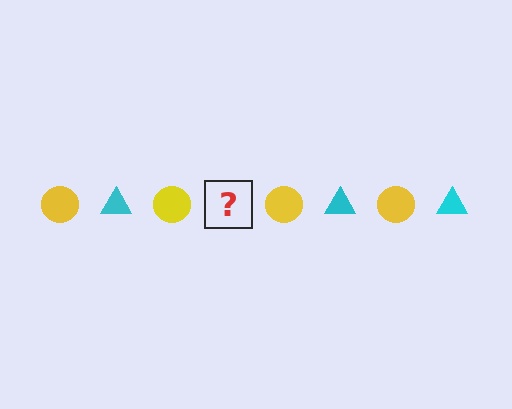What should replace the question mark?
The question mark should be replaced with a cyan triangle.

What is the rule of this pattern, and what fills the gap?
The rule is that the pattern alternates between yellow circle and cyan triangle. The gap should be filled with a cyan triangle.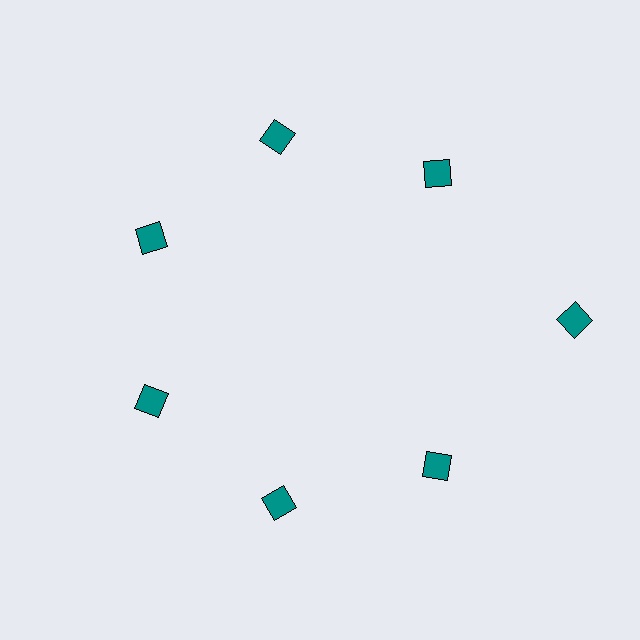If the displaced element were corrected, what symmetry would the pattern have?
It would have 7-fold rotational symmetry — the pattern would map onto itself every 51 degrees.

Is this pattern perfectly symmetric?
No. The 7 teal diamonds are arranged in a ring, but one element near the 3 o'clock position is pushed outward from the center, breaking the 7-fold rotational symmetry.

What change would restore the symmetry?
The symmetry would be restored by moving it inward, back onto the ring so that all 7 diamonds sit at equal angles and equal distance from the center.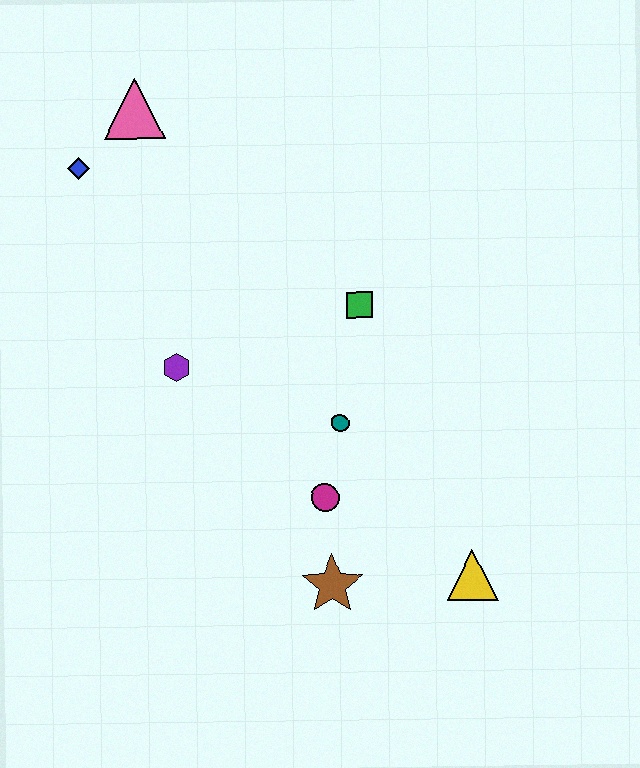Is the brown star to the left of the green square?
Yes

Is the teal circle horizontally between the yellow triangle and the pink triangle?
Yes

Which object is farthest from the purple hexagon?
The yellow triangle is farthest from the purple hexagon.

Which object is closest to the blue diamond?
The pink triangle is closest to the blue diamond.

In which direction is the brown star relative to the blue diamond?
The brown star is below the blue diamond.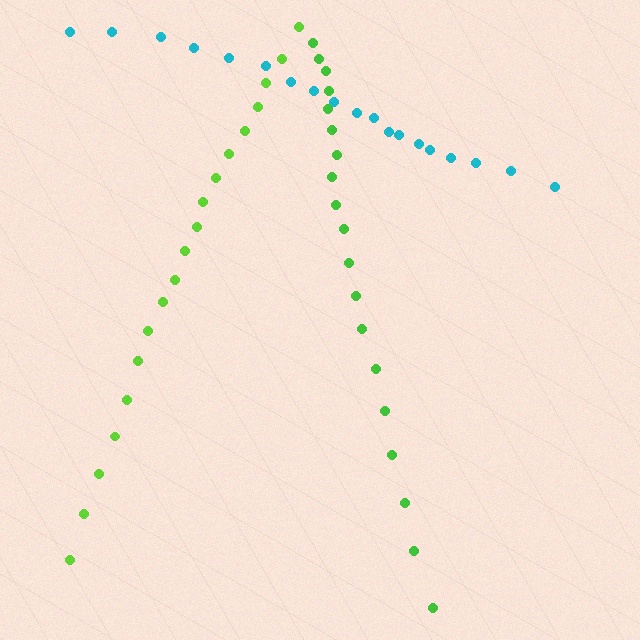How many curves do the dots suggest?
There are 3 distinct paths.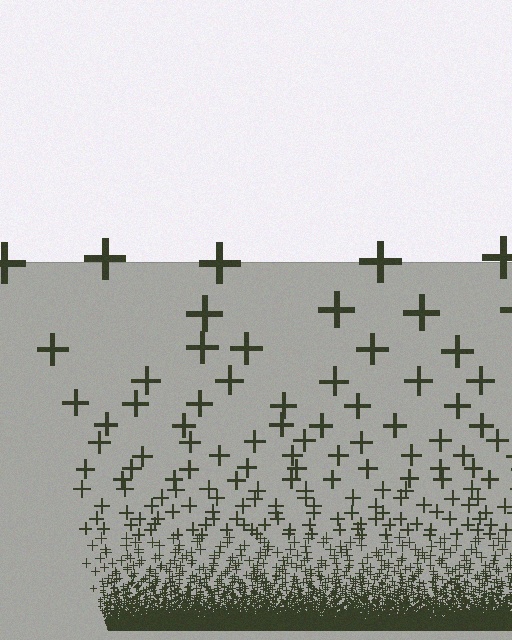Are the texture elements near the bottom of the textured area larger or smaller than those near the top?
Smaller. The gradient is inverted — elements near the bottom are smaller and denser.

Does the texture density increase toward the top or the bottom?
Density increases toward the bottom.